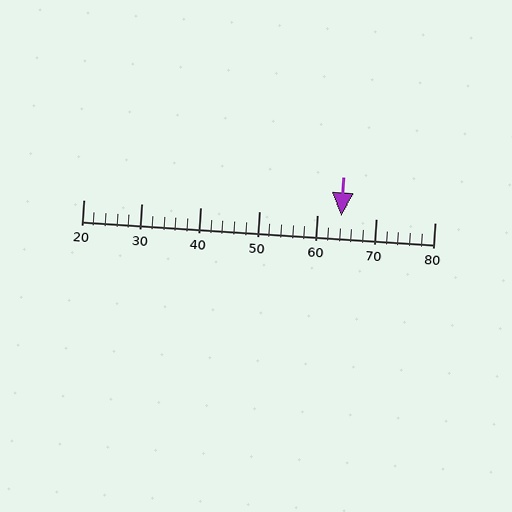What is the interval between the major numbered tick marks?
The major tick marks are spaced 10 units apart.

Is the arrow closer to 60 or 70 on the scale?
The arrow is closer to 60.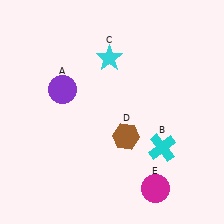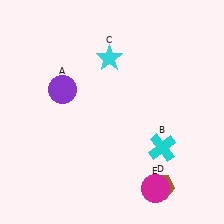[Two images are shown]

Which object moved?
The brown hexagon (D) moved down.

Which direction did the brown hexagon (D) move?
The brown hexagon (D) moved down.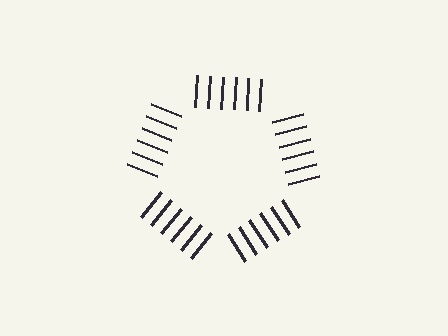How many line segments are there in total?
30 — 6 along each of the 5 edges.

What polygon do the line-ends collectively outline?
An illusory pentagon — the line segments terminate on its edges but no continuous stroke is drawn.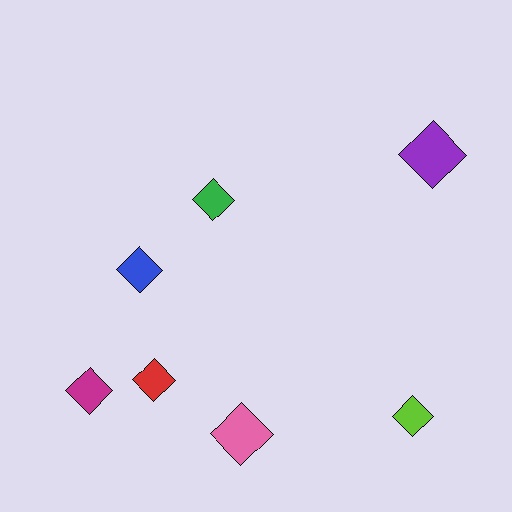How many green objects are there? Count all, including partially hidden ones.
There is 1 green object.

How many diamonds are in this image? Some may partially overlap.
There are 7 diamonds.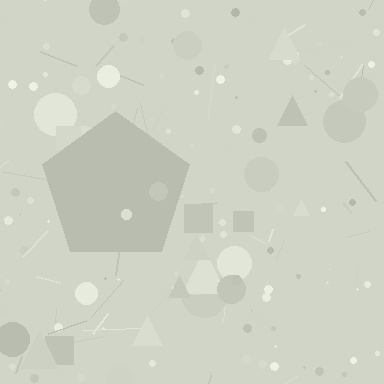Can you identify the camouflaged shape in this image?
The camouflaged shape is a pentagon.